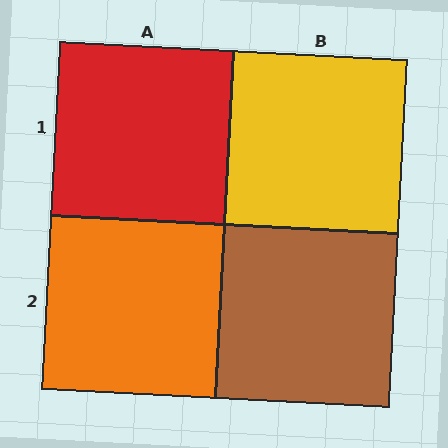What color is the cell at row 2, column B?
Brown.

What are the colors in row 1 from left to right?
Red, yellow.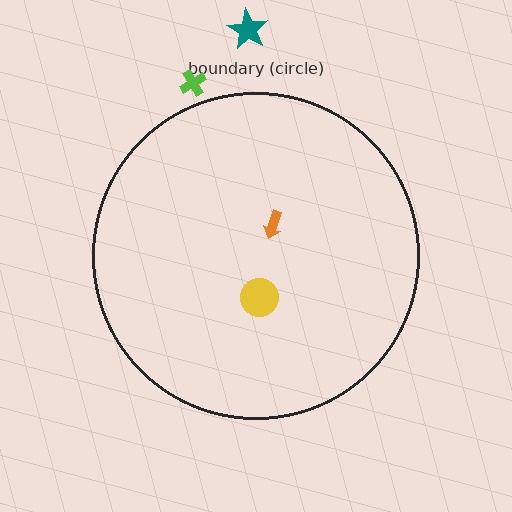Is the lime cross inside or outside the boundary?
Outside.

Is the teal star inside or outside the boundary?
Outside.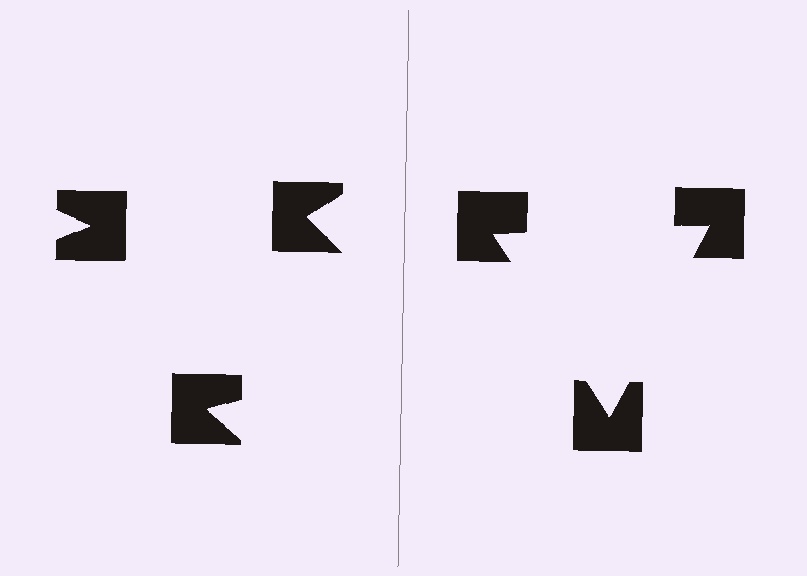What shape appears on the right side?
An illusory triangle.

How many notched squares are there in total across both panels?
6 — 3 on each side.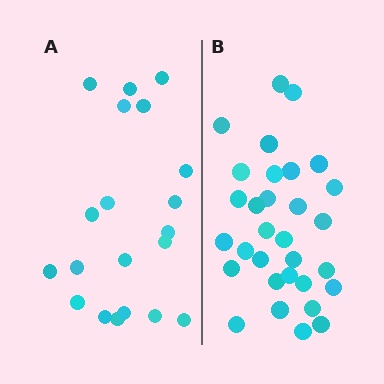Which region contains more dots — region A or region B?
Region B (the right region) has more dots.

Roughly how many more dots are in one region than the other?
Region B has roughly 12 or so more dots than region A.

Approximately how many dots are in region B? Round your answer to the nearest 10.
About 30 dots. (The exact count is 31, which rounds to 30.)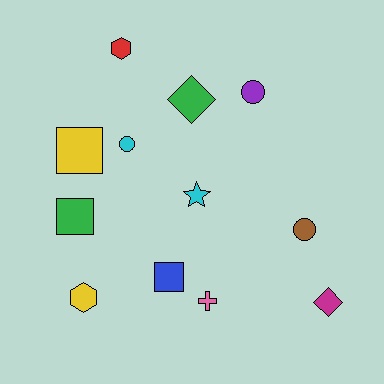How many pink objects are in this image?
There is 1 pink object.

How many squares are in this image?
There are 3 squares.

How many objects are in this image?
There are 12 objects.